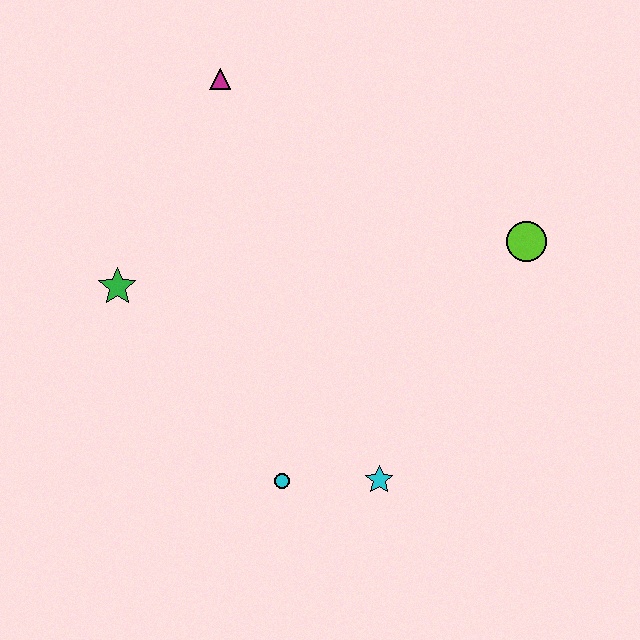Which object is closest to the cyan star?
The cyan circle is closest to the cyan star.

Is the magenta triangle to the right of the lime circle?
No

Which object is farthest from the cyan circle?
The magenta triangle is farthest from the cyan circle.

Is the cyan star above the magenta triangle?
No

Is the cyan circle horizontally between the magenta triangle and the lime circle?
Yes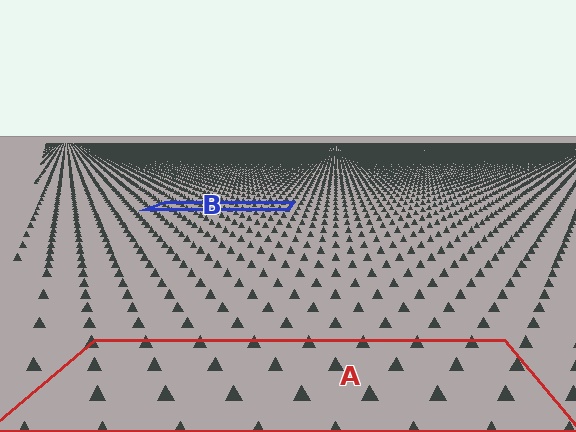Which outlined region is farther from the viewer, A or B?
Region B is farther from the viewer — the texture elements inside it appear smaller and more densely packed.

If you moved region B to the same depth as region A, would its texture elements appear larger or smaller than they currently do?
They would appear larger. At a closer depth, the same texture elements are projected at a bigger on-screen size.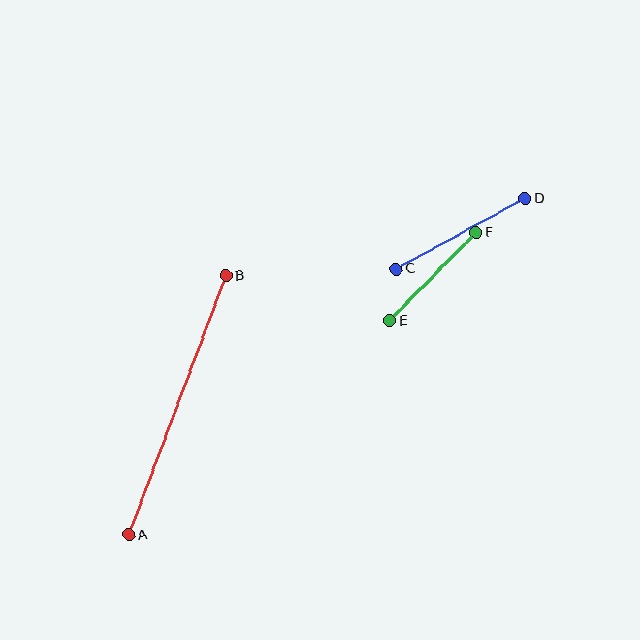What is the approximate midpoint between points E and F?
The midpoint is at approximately (433, 277) pixels.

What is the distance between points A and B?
The distance is approximately 276 pixels.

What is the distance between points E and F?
The distance is approximately 124 pixels.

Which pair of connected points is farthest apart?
Points A and B are farthest apart.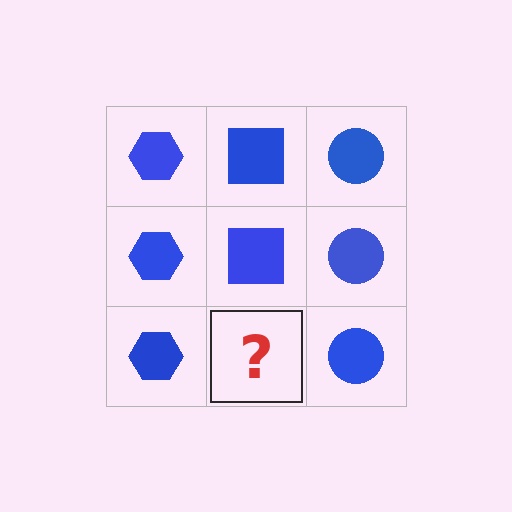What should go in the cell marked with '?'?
The missing cell should contain a blue square.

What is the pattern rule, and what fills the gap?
The rule is that each column has a consistent shape. The gap should be filled with a blue square.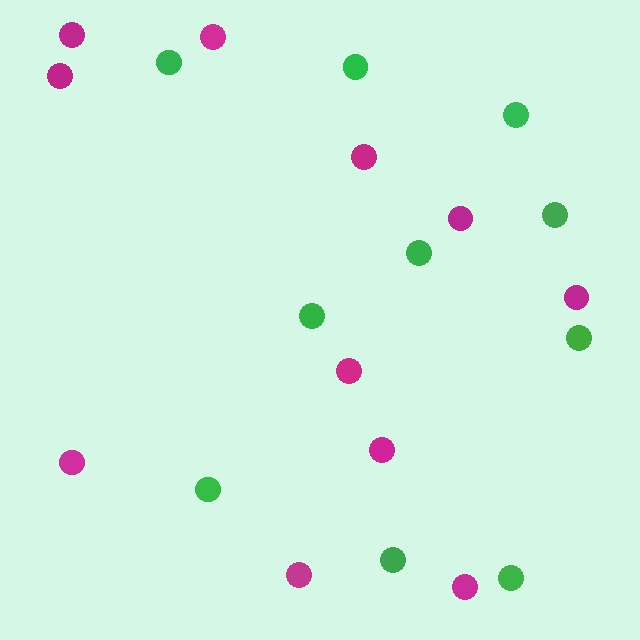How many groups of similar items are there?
There are 2 groups: one group of green circles (10) and one group of magenta circles (11).